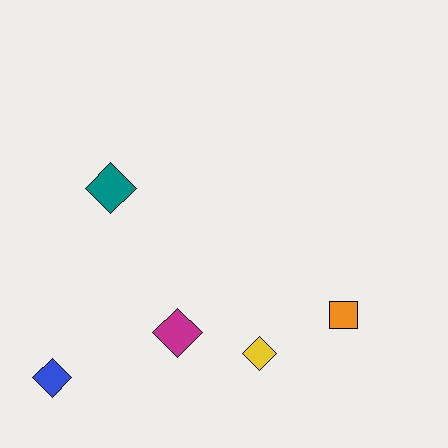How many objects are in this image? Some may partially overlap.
There are 5 objects.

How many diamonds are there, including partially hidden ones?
There are 4 diamonds.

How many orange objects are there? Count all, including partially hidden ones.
There is 1 orange object.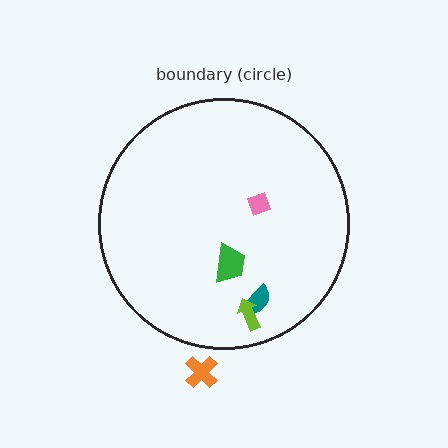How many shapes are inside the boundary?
4 inside, 1 outside.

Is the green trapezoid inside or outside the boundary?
Inside.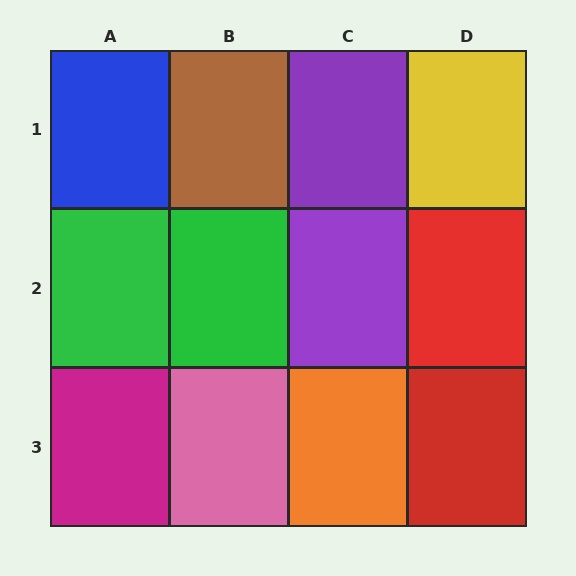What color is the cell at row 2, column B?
Green.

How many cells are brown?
1 cell is brown.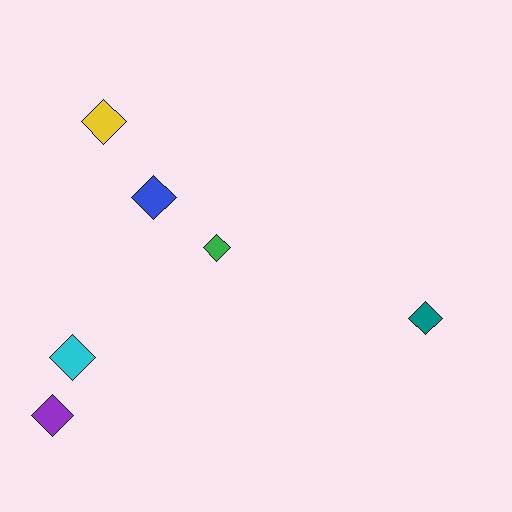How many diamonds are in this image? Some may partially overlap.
There are 6 diamonds.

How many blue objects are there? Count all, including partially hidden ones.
There is 1 blue object.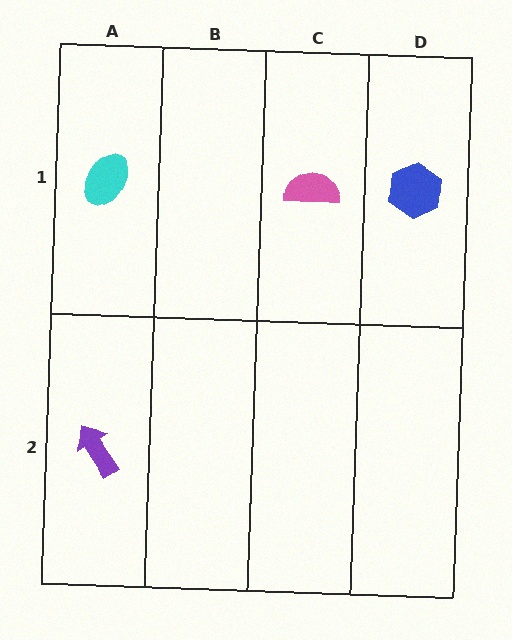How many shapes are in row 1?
3 shapes.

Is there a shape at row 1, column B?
No, that cell is empty.